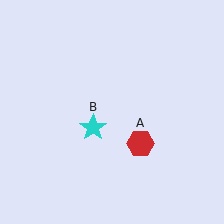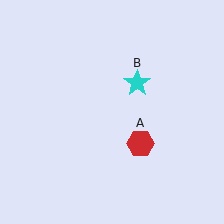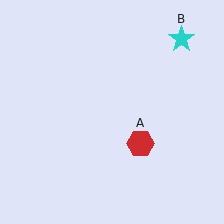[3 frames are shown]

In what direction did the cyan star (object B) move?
The cyan star (object B) moved up and to the right.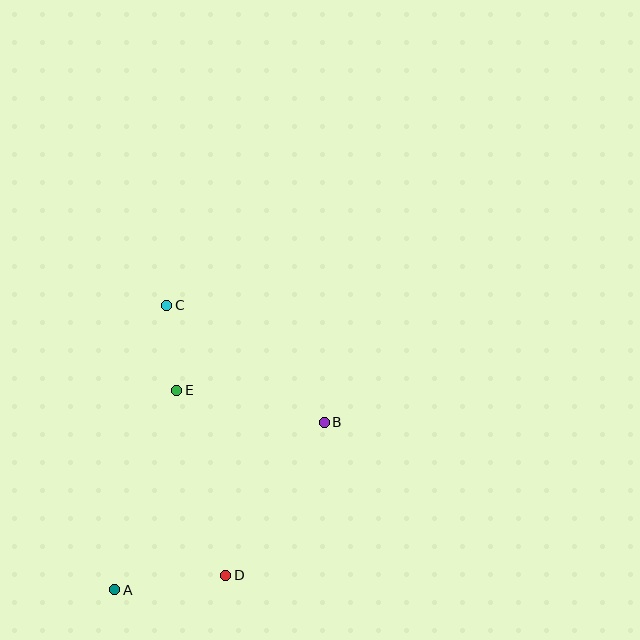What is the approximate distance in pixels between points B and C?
The distance between B and C is approximately 196 pixels.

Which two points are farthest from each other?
Points A and C are farthest from each other.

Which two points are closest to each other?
Points C and E are closest to each other.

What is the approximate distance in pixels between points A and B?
The distance between A and B is approximately 269 pixels.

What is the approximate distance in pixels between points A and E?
The distance between A and E is approximately 209 pixels.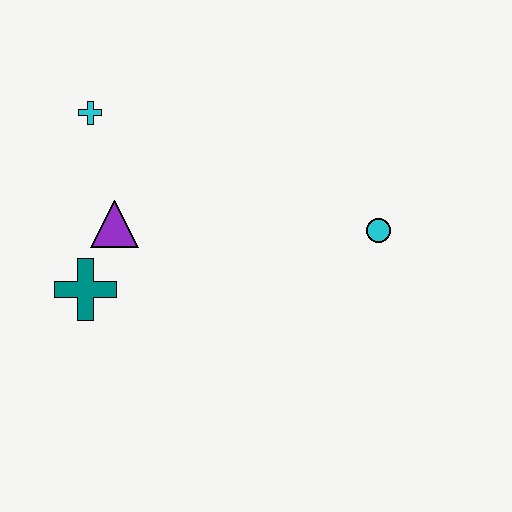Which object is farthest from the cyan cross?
The cyan circle is farthest from the cyan cross.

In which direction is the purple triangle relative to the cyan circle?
The purple triangle is to the left of the cyan circle.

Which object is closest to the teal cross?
The purple triangle is closest to the teal cross.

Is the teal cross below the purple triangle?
Yes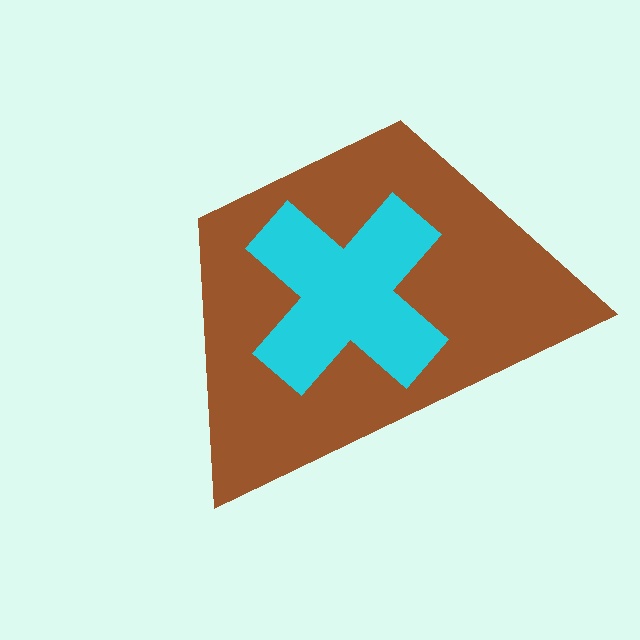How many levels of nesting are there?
2.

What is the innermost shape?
The cyan cross.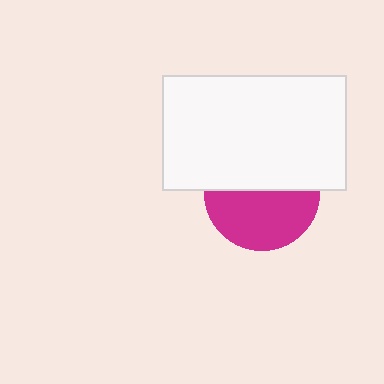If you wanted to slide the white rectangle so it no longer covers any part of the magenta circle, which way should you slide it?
Slide it up — that is the most direct way to separate the two shapes.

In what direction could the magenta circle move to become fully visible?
The magenta circle could move down. That would shift it out from behind the white rectangle entirely.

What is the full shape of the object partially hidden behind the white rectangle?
The partially hidden object is a magenta circle.